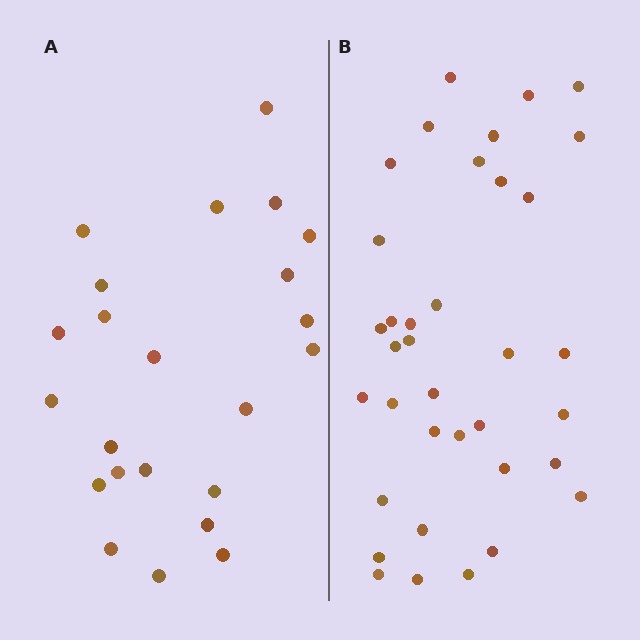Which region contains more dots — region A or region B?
Region B (the right region) has more dots.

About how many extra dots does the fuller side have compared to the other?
Region B has approximately 15 more dots than region A.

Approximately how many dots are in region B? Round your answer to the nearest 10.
About 40 dots. (The exact count is 36, which rounds to 40.)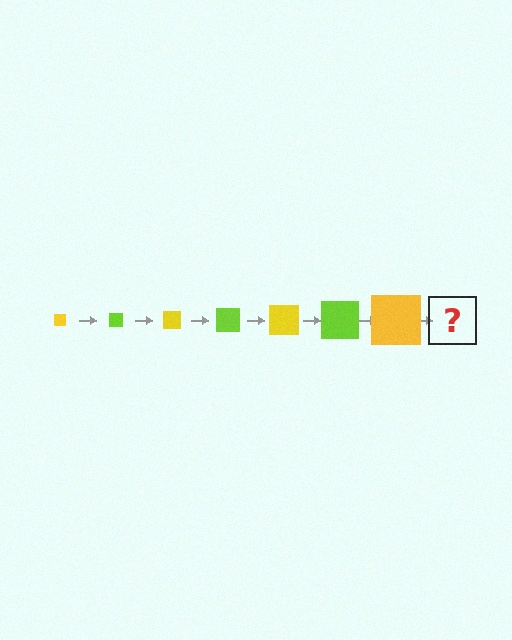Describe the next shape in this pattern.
It should be a lime square, larger than the previous one.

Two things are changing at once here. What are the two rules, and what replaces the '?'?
The two rules are that the square grows larger each step and the color cycles through yellow and lime. The '?' should be a lime square, larger than the previous one.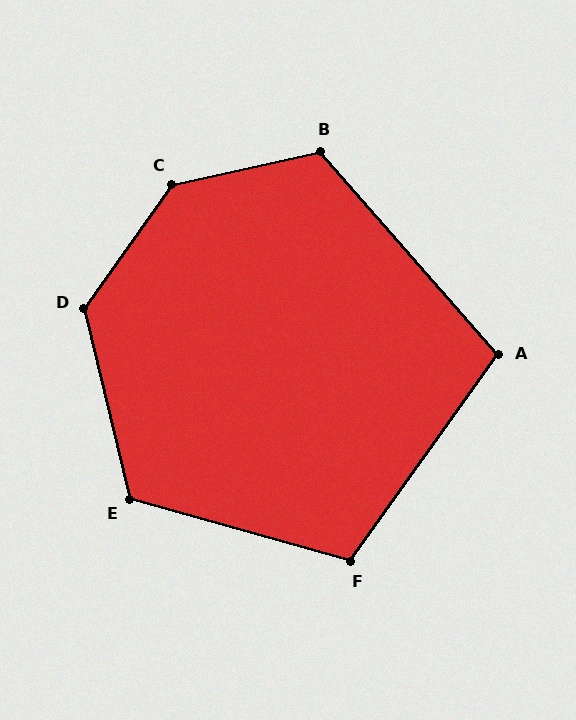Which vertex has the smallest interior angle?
A, at approximately 103 degrees.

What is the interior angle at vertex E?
Approximately 119 degrees (obtuse).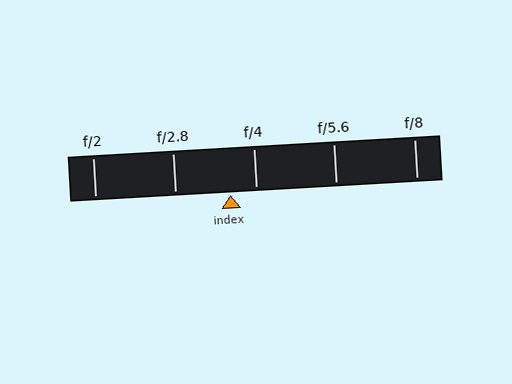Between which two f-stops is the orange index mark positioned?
The index mark is between f/2.8 and f/4.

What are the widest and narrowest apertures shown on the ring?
The widest aperture shown is f/2 and the narrowest is f/8.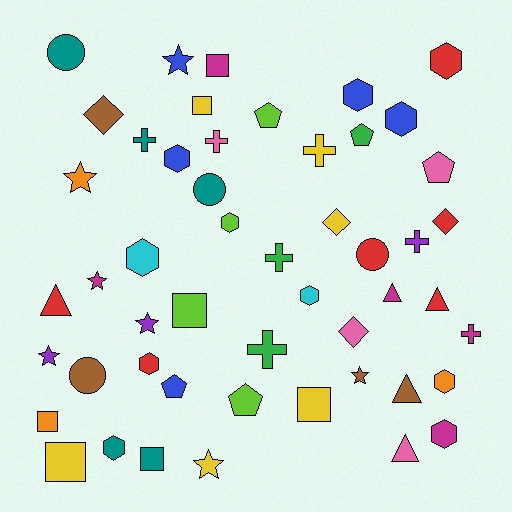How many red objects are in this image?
There are 6 red objects.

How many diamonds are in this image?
There are 4 diamonds.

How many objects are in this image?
There are 50 objects.